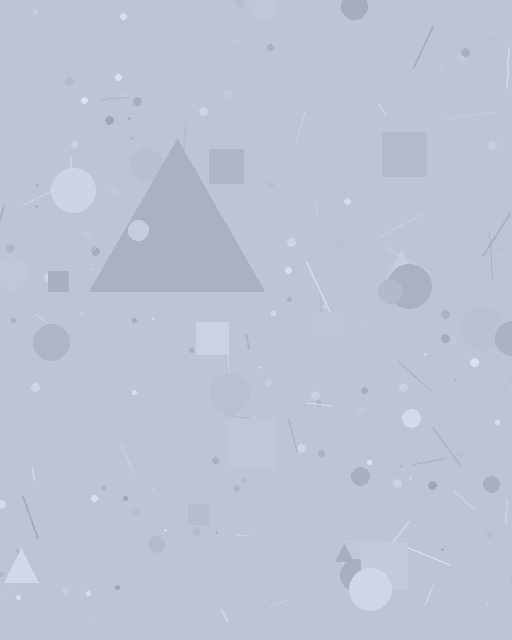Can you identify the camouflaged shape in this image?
The camouflaged shape is a triangle.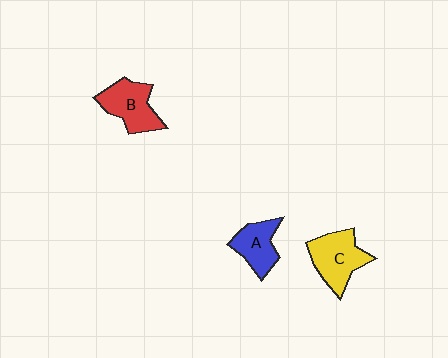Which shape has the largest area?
Shape C (yellow).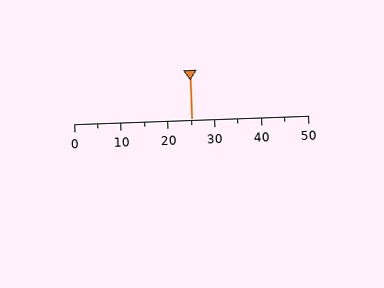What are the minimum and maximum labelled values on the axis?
The axis runs from 0 to 50.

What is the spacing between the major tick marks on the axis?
The major ticks are spaced 10 apart.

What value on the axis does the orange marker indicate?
The marker indicates approximately 25.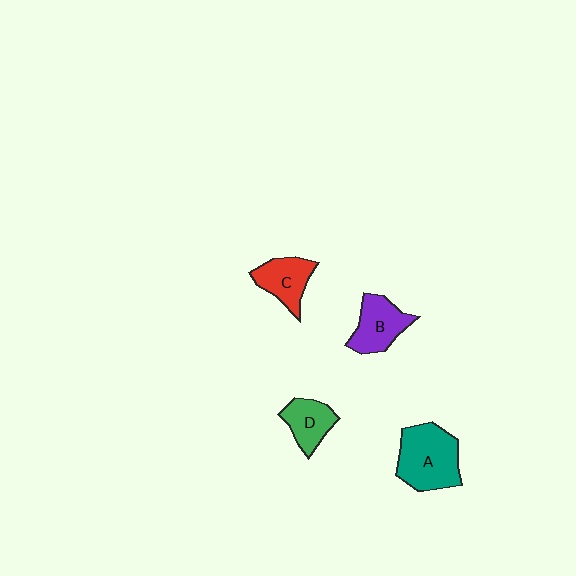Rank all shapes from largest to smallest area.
From largest to smallest: A (teal), B (purple), C (red), D (green).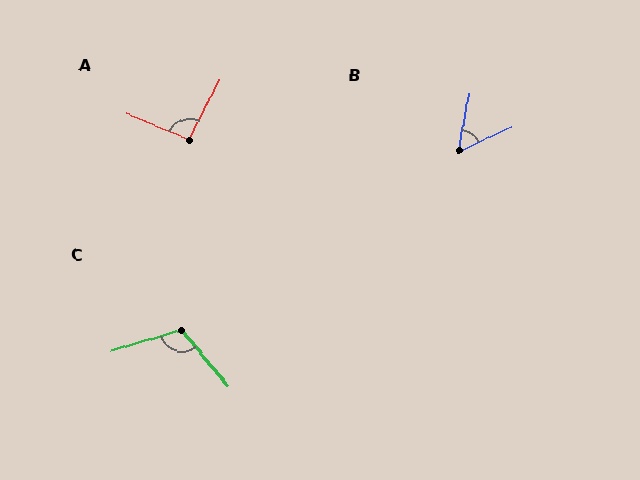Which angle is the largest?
C, at approximately 113 degrees.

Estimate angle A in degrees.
Approximately 94 degrees.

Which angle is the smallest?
B, at approximately 55 degrees.